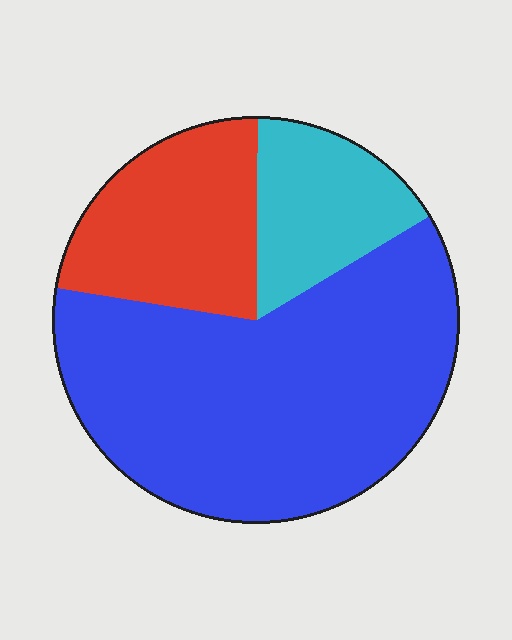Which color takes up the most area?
Blue, at roughly 60%.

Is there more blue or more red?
Blue.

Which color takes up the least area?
Cyan, at roughly 15%.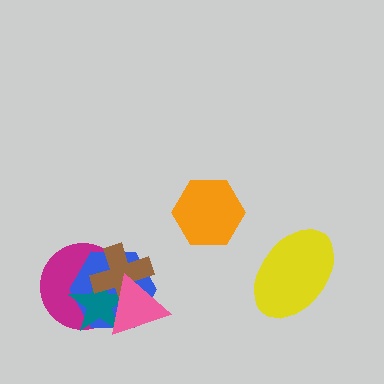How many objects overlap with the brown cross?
4 objects overlap with the brown cross.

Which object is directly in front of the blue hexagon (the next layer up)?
The teal star is directly in front of the blue hexagon.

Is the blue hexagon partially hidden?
Yes, it is partially covered by another shape.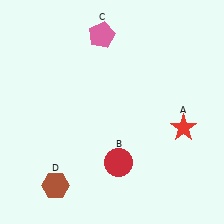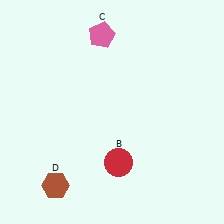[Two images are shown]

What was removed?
The red star (A) was removed in Image 2.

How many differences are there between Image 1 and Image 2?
There is 1 difference between the two images.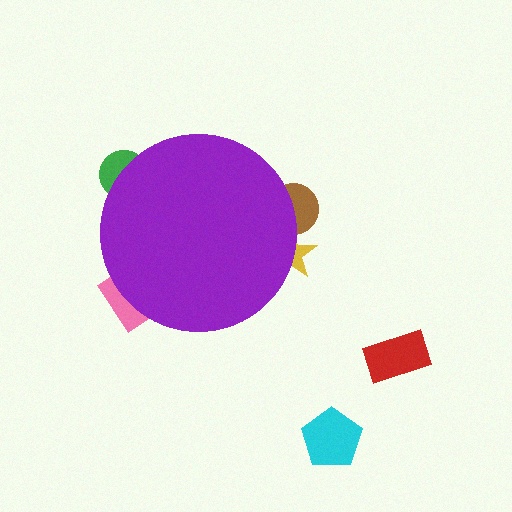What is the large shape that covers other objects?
A purple circle.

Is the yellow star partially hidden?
Yes, the yellow star is partially hidden behind the purple circle.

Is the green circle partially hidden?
Yes, the green circle is partially hidden behind the purple circle.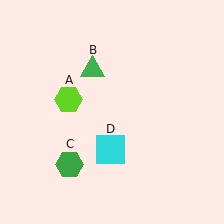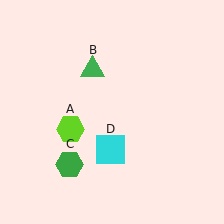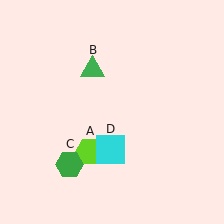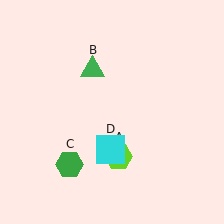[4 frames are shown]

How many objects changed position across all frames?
1 object changed position: lime hexagon (object A).